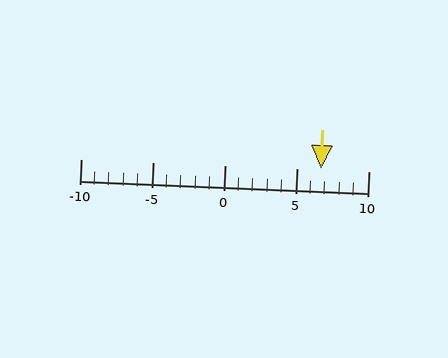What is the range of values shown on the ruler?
The ruler shows values from -10 to 10.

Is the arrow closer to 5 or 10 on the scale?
The arrow is closer to 5.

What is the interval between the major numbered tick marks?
The major tick marks are spaced 5 units apart.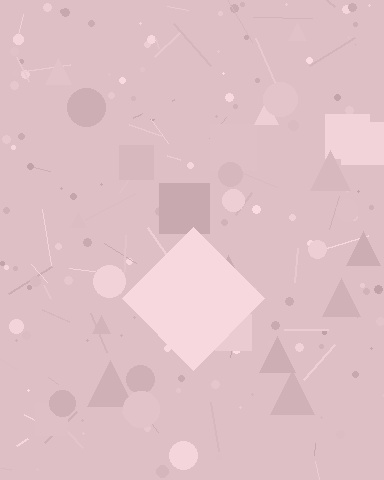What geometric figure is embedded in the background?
A diamond is embedded in the background.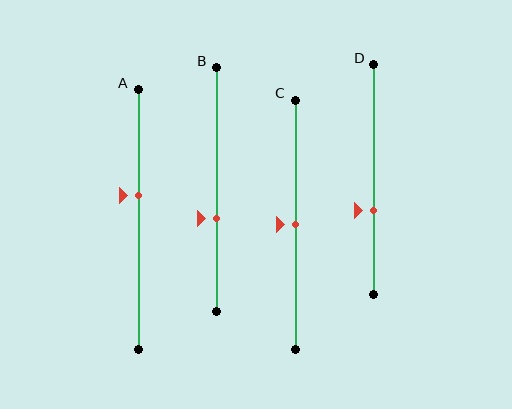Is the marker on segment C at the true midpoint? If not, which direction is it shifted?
Yes, the marker on segment C is at the true midpoint.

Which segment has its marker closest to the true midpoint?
Segment C has its marker closest to the true midpoint.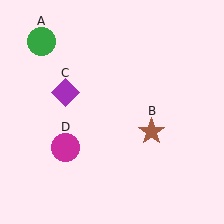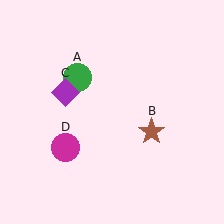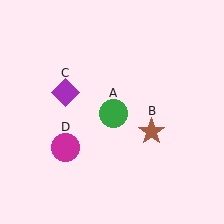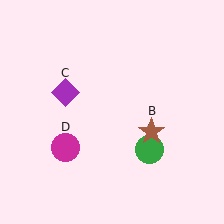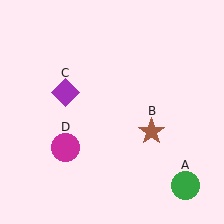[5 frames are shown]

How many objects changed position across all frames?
1 object changed position: green circle (object A).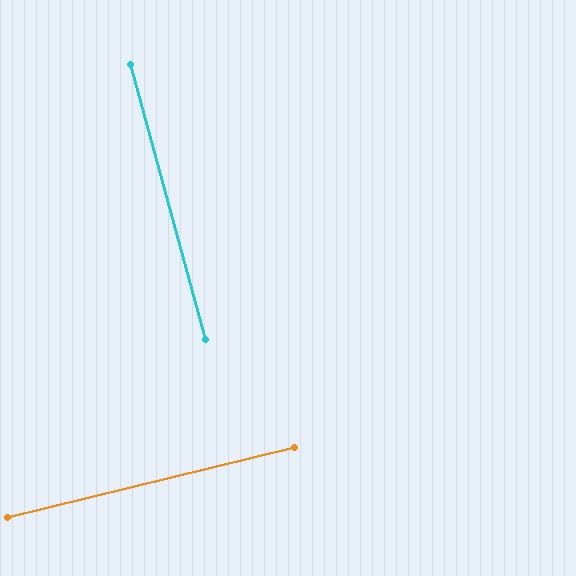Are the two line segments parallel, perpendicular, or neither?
Perpendicular — they meet at approximately 89°.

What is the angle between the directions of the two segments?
Approximately 89 degrees.